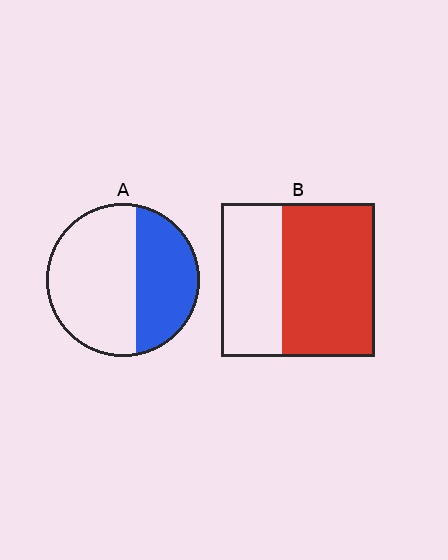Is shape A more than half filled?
No.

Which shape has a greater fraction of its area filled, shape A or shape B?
Shape B.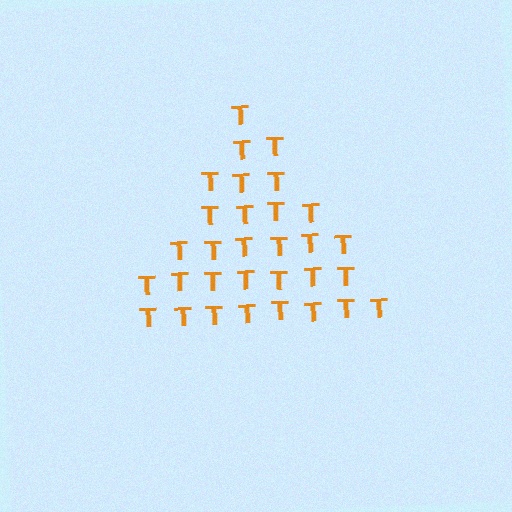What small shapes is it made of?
It is made of small letter T's.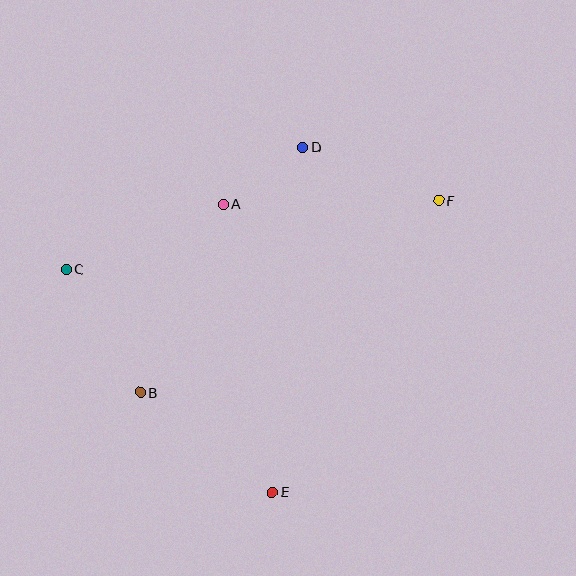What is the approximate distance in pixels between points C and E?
The distance between C and E is approximately 303 pixels.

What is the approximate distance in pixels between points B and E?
The distance between B and E is approximately 165 pixels.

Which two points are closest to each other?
Points A and D are closest to each other.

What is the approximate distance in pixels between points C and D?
The distance between C and D is approximately 266 pixels.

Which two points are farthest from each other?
Points C and F are farthest from each other.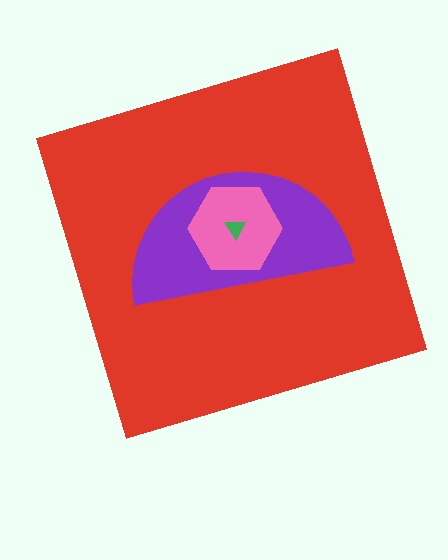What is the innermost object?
The green triangle.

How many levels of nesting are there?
4.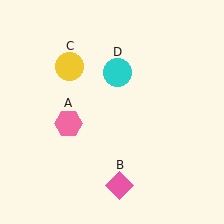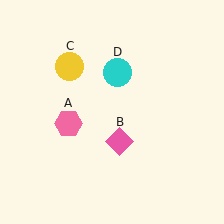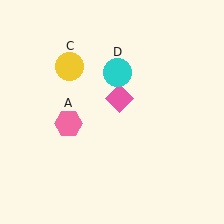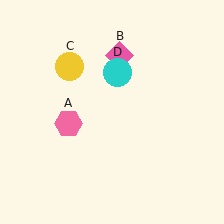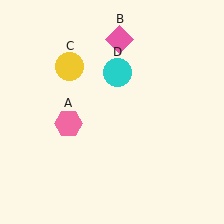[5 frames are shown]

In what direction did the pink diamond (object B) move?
The pink diamond (object B) moved up.